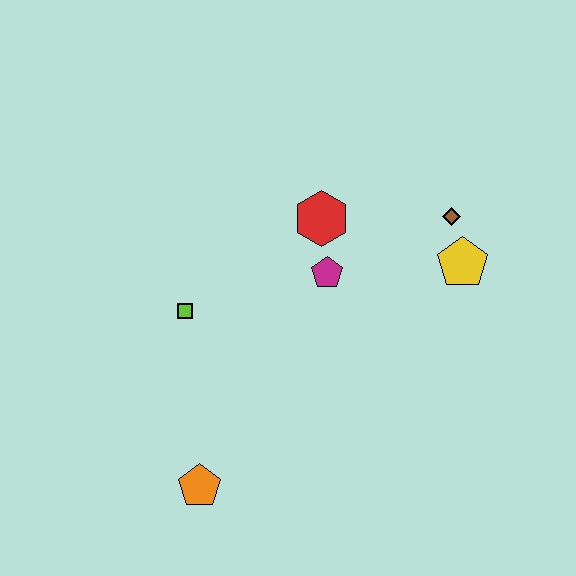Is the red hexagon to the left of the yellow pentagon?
Yes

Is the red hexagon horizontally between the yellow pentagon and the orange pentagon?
Yes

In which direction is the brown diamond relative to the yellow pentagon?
The brown diamond is above the yellow pentagon.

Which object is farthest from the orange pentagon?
The brown diamond is farthest from the orange pentagon.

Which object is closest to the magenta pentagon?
The red hexagon is closest to the magenta pentagon.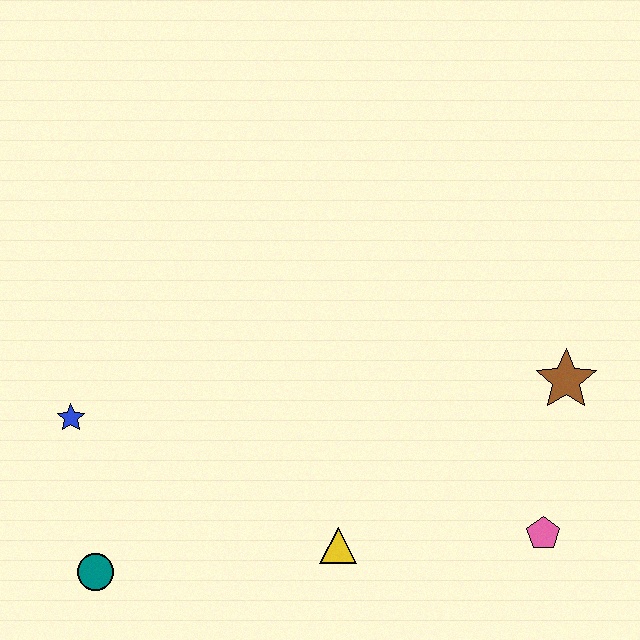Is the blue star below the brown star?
Yes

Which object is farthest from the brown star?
The teal circle is farthest from the brown star.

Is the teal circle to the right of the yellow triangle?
No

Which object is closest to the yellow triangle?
The pink pentagon is closest to the yellow triangle.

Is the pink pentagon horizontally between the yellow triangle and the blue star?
No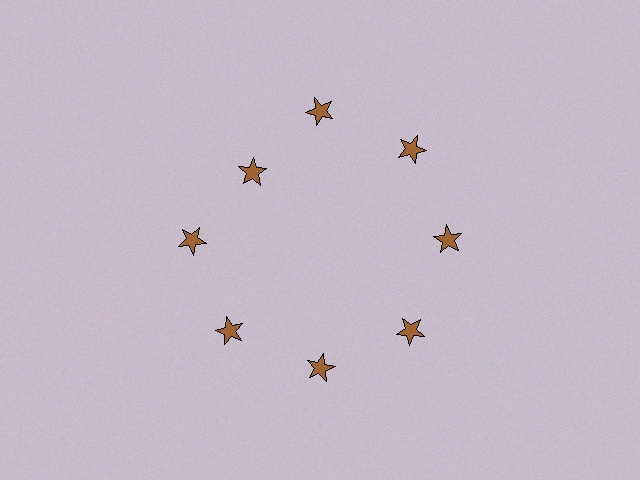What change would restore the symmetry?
The symmetry would be restored by moving it outward, back onto the ring so that all 8 stars sit at equal angles and equal distance from the center.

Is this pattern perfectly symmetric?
No. The 8 brown stars are arranged in a ring, but one element near the 10 o'clock position is pulled inward toward the center, breaking the 8-fold rotational symmetry.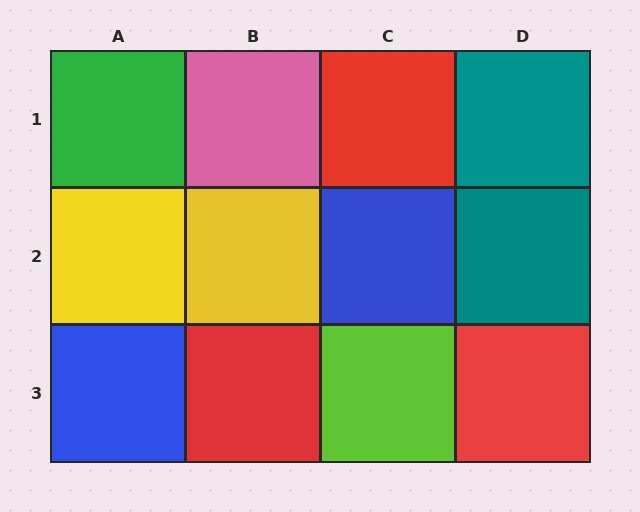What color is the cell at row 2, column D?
Teal.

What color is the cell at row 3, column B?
Red.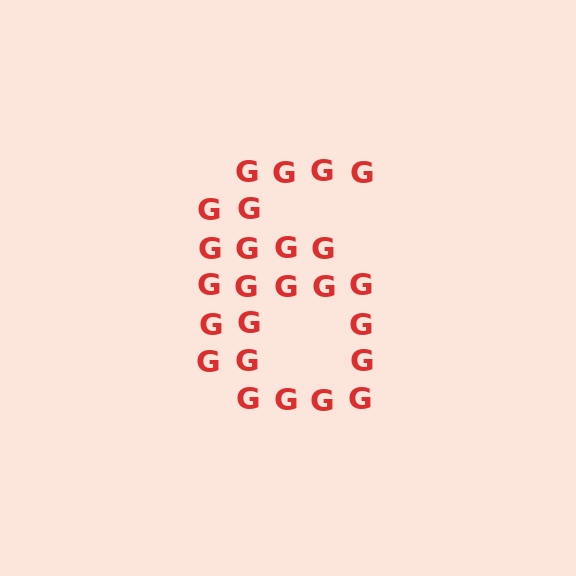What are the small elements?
The small elements are letter G's.